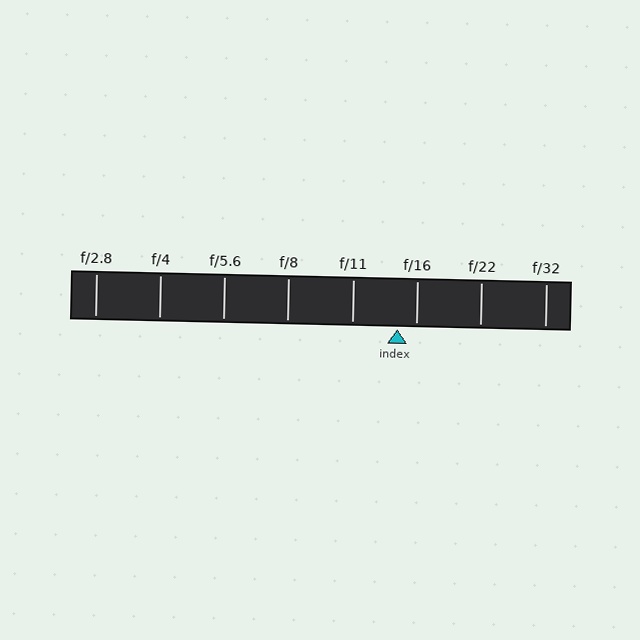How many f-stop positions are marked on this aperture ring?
There are 8 f-stop positions marked.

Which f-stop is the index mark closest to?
The index mark is closest to f/16.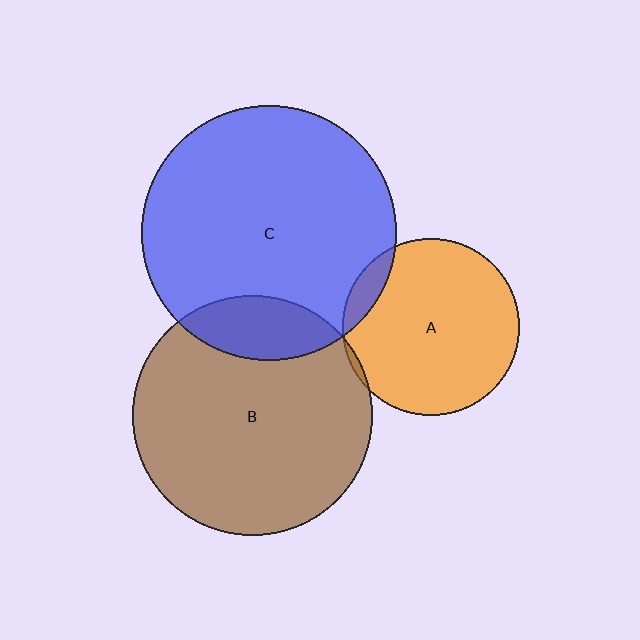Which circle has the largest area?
Circle C (blue).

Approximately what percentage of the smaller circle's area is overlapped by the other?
Approximately 10%.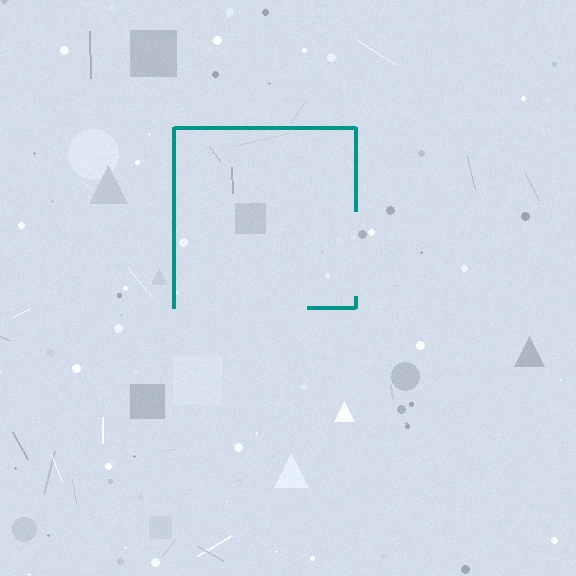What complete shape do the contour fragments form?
The contour fragments form a square.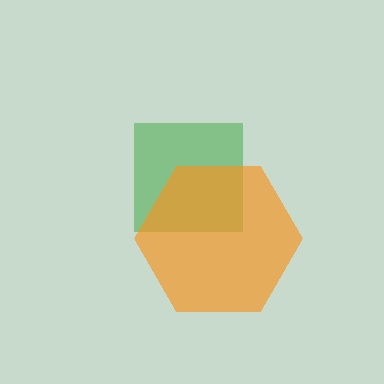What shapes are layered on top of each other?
The layered shapes are: a green square, an orange hexagon.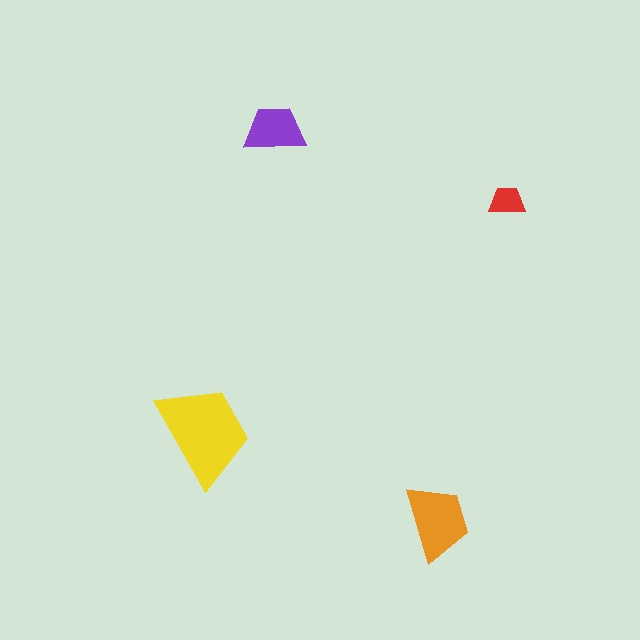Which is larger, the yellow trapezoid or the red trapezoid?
The yellow one.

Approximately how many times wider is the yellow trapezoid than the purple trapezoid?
About 1.5 times wider.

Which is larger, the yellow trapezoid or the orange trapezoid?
The yellow one.